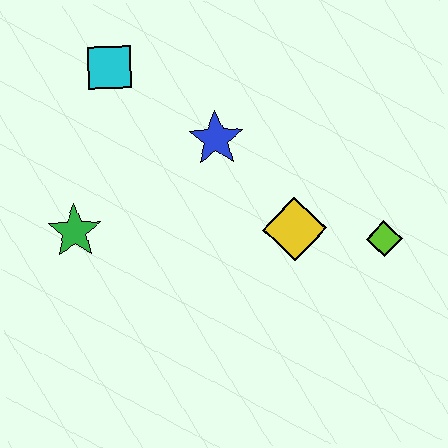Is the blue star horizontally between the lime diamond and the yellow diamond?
No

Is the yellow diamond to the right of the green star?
Yes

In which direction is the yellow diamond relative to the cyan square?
The yellow diamond is to the right of the cyan square.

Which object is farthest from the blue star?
The lime diamond is farthest from the blue star.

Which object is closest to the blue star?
The yellow diamond is closest to the blue star.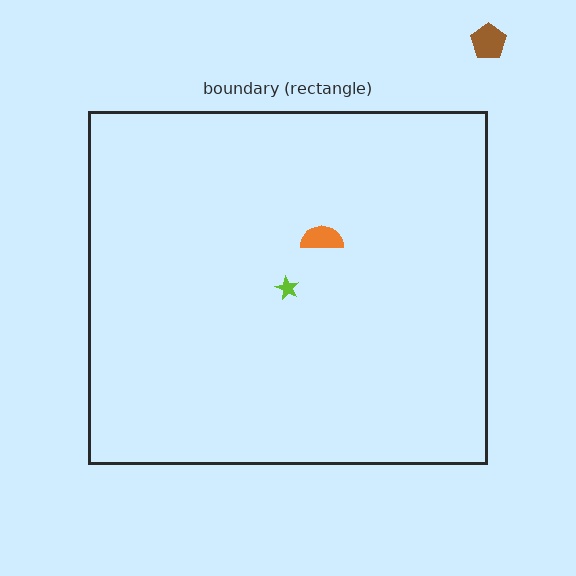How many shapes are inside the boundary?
2 inside, 1 outside.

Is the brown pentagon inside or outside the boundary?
Outside.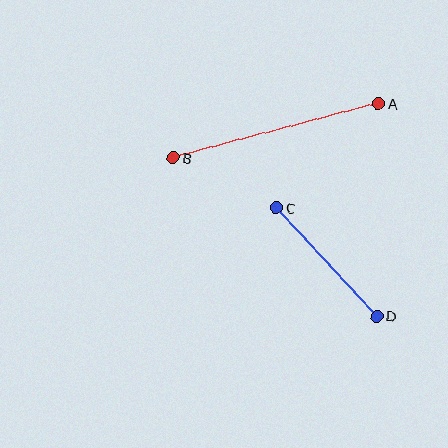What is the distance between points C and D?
The distance is approximately 148 pixels.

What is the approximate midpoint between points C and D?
The midpoint is at approximately (327, 262) pixels.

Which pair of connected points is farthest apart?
Points A and B are farthest apart.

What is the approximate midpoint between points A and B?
The midpoint is at approximately (276, 131) pixels.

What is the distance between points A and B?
The distance is approximately 212 pixels.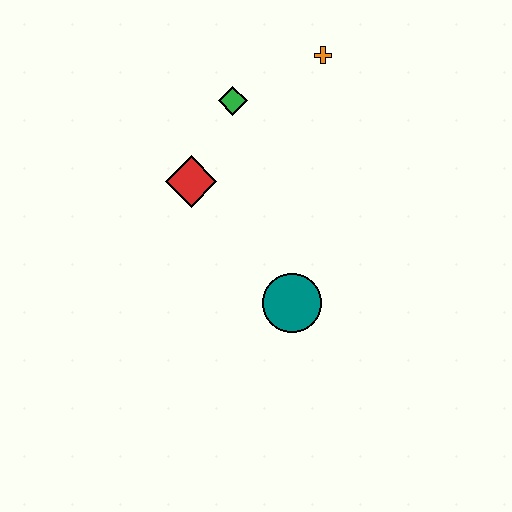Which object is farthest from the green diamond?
The teal circle is farthest from the green diamond.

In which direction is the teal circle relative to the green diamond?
The teal circle is below the green diamond.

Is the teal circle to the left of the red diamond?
No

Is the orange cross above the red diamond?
Yes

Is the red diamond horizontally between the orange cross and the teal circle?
No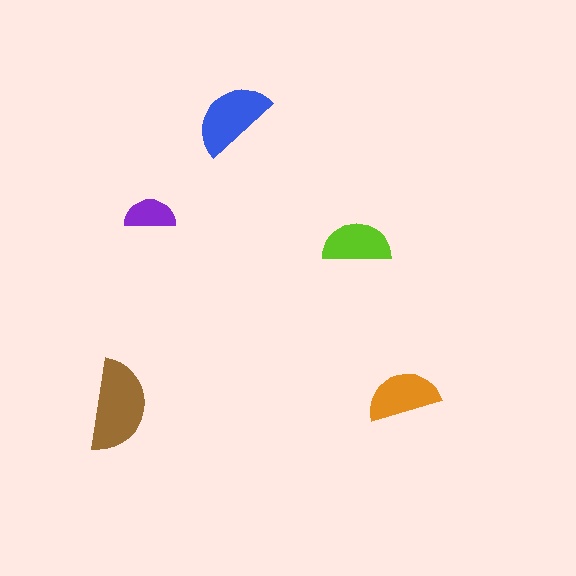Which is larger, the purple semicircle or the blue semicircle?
The blue one.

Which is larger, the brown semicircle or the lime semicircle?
The brown one.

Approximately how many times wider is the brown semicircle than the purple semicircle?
About 2 times wider.